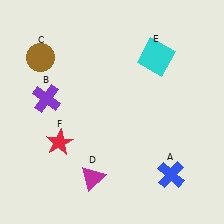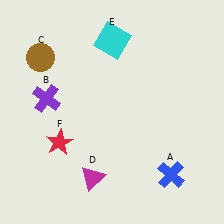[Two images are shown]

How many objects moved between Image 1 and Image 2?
1 object moved between the two images.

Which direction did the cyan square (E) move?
The cyan square (E) moved left.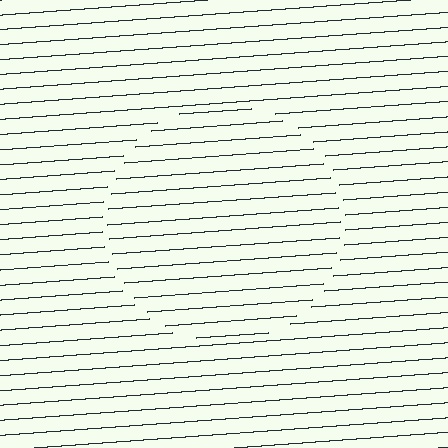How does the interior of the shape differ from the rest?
The interior of the shape contains the same grating, shifted by half a period — the contour is defined by the phase discontinuity where line-ends from the inner and outer gratings abut.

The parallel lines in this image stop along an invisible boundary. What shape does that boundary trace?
An illusory circle. The interior of the shape contains the same grating, shifted by half a period — the contour is defined by the phase discontinuity where line-ends from the inner and outer gratings abut.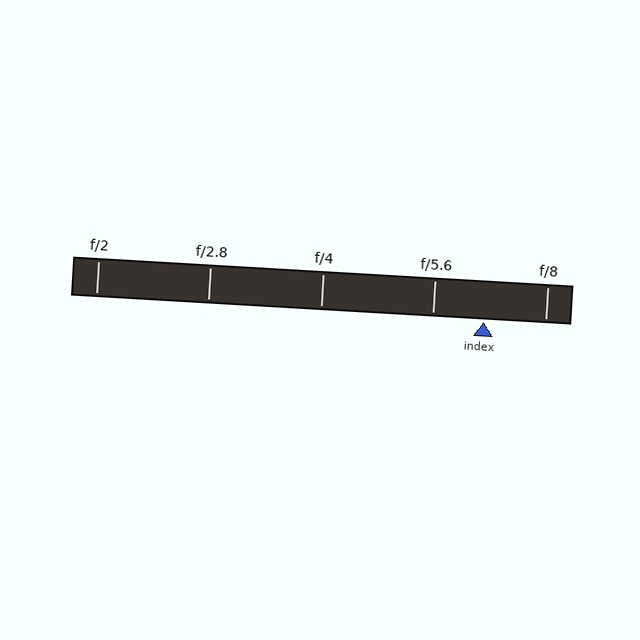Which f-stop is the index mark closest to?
The index mark is closest to f/5.6.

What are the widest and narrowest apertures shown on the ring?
The widest aperture shown is f/2 and the narrowest is f/8.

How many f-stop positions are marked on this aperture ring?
There are 5 f-stop positions marked.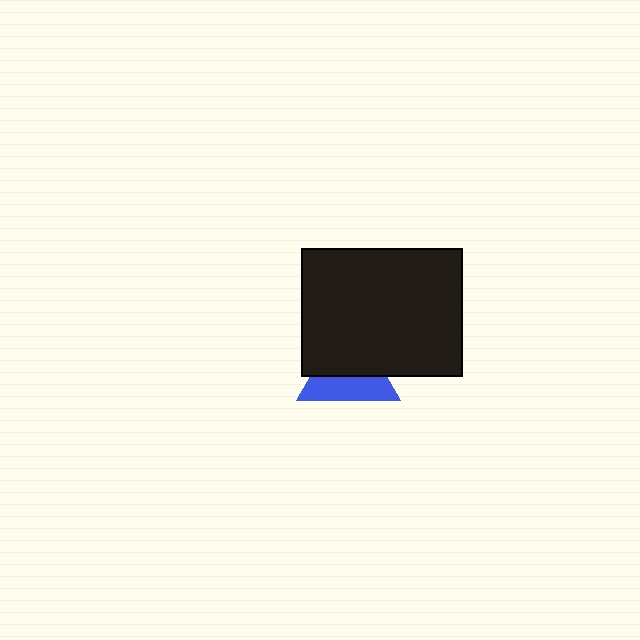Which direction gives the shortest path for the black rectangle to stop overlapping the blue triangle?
Moving up gives the shortest separation.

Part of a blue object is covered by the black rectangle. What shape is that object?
It is a triangle.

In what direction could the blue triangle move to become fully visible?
The blue triangle could move down. That would shift it out from behind the black rectangle entirely.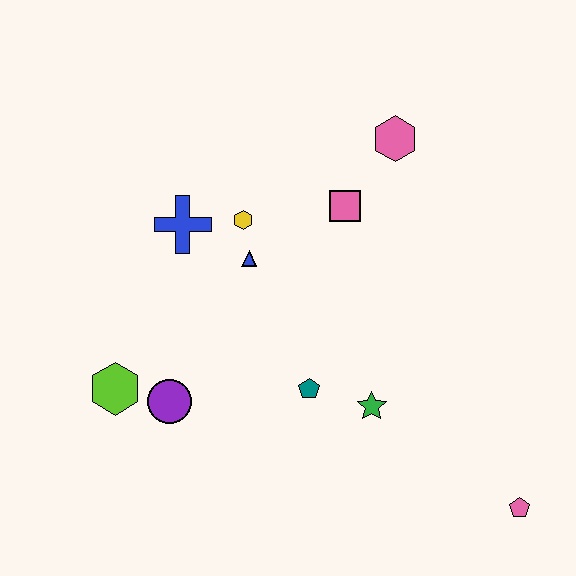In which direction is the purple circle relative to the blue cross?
The purple circle is below the blue cross.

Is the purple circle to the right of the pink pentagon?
No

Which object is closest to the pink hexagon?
The pink square is closest to the pink hexagon.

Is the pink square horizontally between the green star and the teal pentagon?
Yes